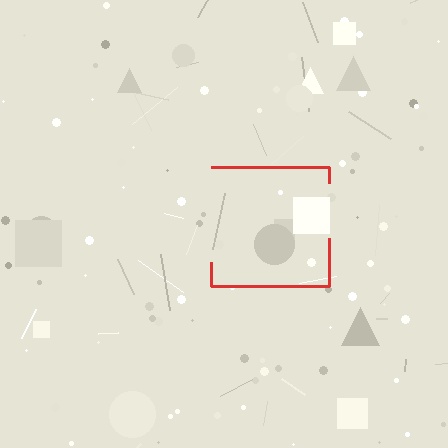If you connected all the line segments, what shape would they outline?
They would outline a square.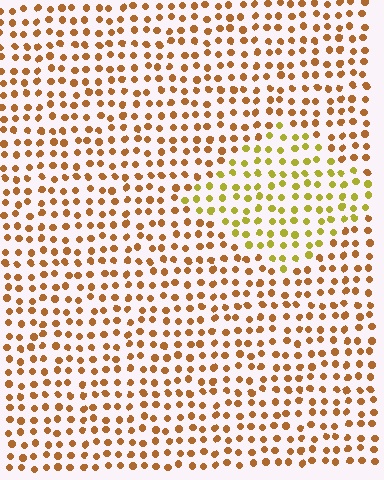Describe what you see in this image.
The image is filled with small brown elements in a uniform arrangement. A diamond-shaped region is visible where the elements are tinted to a slightly different hue, forming a subtle color boundary.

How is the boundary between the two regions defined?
The boundary is defined purely by a slight shift in hue (about 35 degrees). Spacing, size, and orientation are identical on both sides.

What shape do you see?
I see a diamond.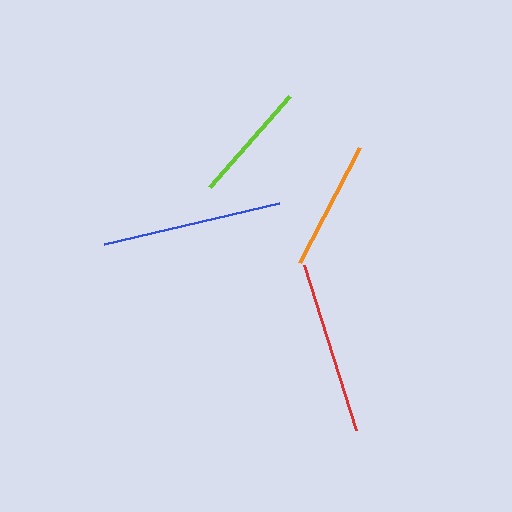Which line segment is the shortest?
The lime line is the shortest at approximately 121 pixels.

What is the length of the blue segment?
The blue segment is approximately 180 pixels long.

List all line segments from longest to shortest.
From longest to shortest: blue, red, orange, lime.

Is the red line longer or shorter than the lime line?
The red line is longer than the lime line.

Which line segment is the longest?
The blue line is the longest at approximately 180 pixels.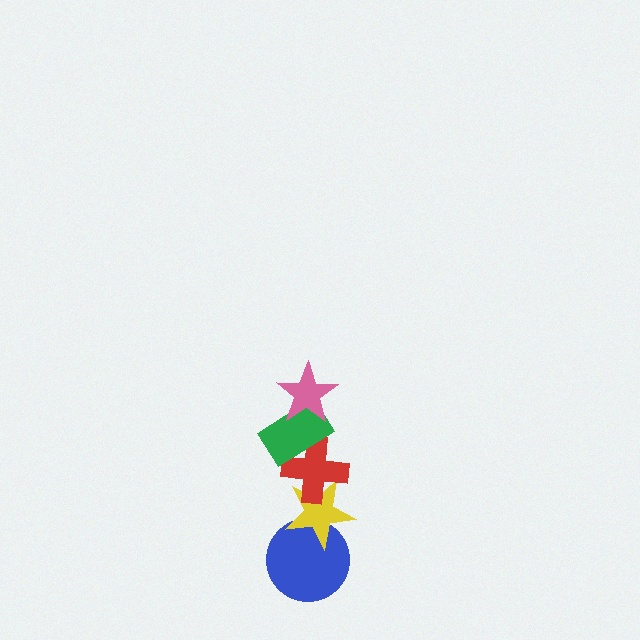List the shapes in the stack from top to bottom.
From top to bottom: the pink star, the green rectangle, the red cross, the yellow star, the blue circle.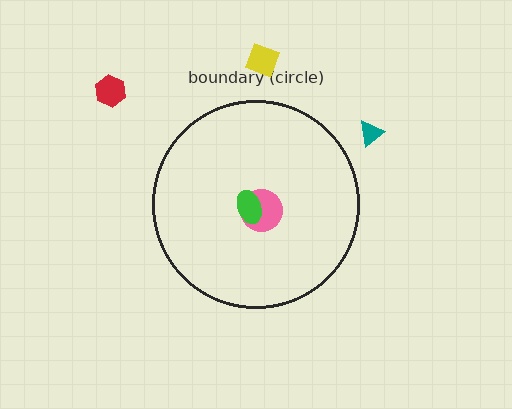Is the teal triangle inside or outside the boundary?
Outside.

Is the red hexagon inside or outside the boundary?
Outside.